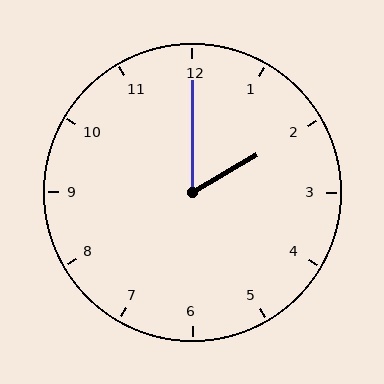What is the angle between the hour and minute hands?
Approximately 60 degrees.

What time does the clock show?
2:00.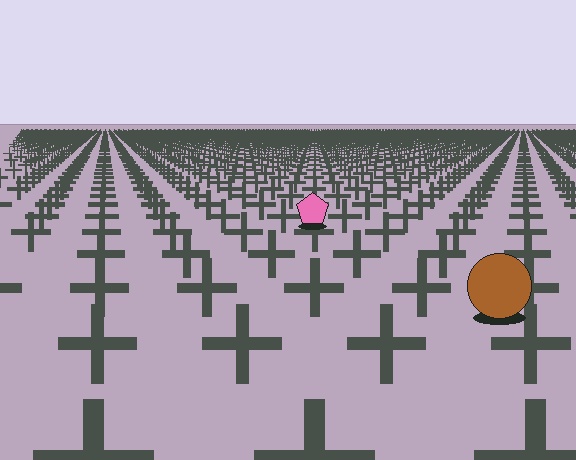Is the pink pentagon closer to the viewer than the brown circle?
No. The brown circle is closer — you can tell from the texture gradient: the ground texture is coarser near it.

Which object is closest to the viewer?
The brown circle is closest. The texture marks near it are larger and more spread out.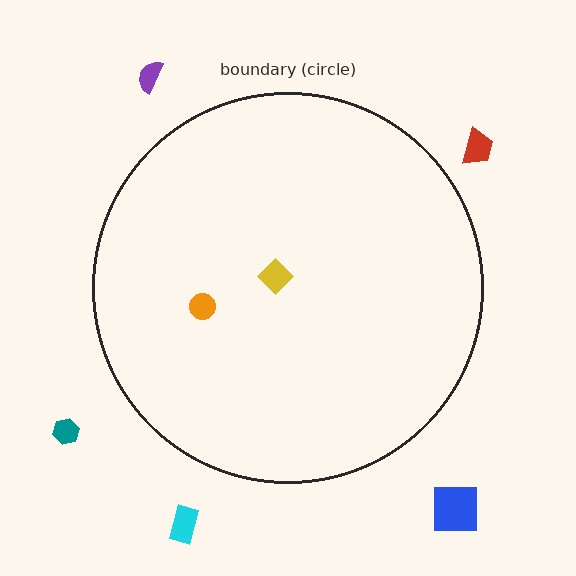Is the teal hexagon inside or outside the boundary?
Outside.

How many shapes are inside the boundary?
2 inside, 5 outside.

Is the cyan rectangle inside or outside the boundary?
Outside.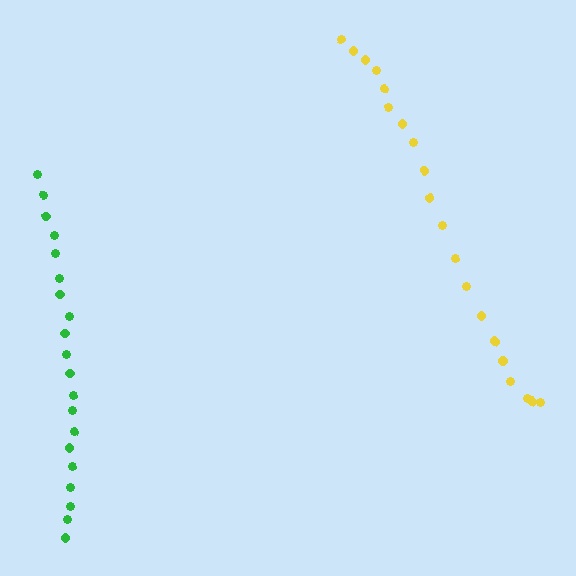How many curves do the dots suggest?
There are 2 distinct paths.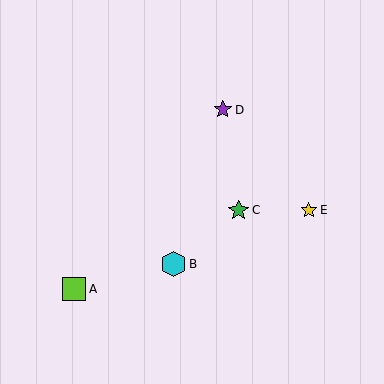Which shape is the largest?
The cyan hexagon (labeled B) is the largest.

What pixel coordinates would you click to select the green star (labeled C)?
Click at (239, 210) to select the green star C.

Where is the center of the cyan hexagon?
The center of the cyan hexagon is at (173, 264).